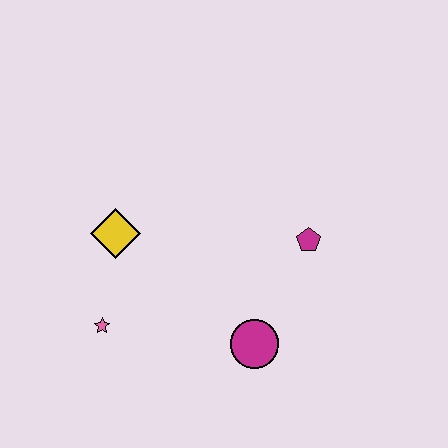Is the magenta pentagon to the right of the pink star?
Yes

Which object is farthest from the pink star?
The magenta pentagon is farthest from the pink star.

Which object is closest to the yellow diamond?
The pink star is closest to the yellow diamond.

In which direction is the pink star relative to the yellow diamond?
The pink star is below the yellow diamond.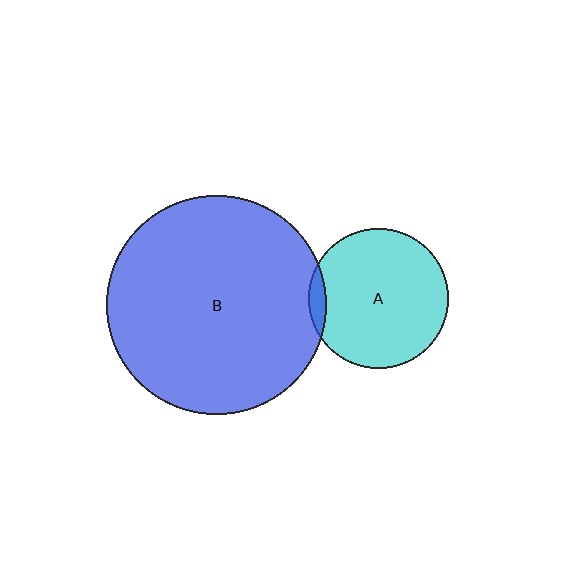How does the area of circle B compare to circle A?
Approximately 2.5 times.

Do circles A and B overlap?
Yes.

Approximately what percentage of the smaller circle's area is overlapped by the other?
Approximately 5%.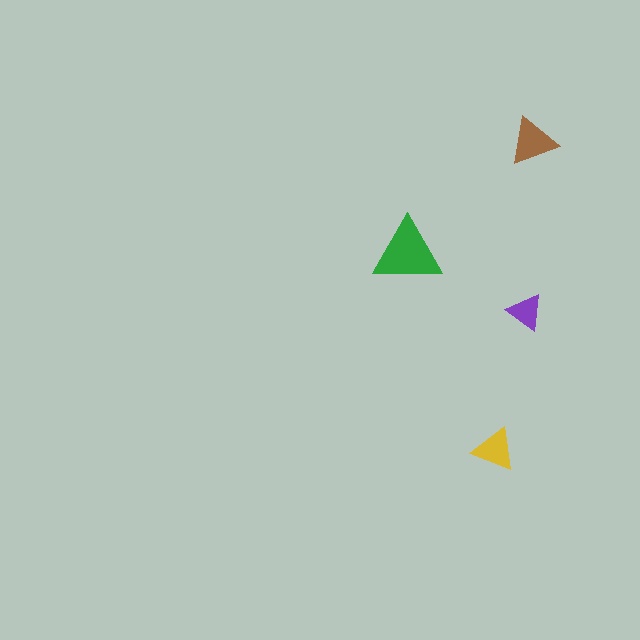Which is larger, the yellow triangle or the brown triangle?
The brown one.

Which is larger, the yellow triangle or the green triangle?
The green one.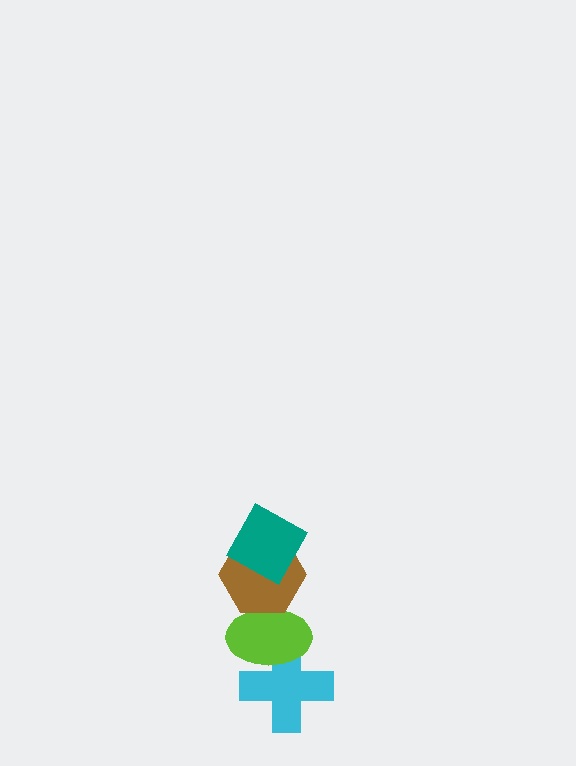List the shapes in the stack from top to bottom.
From top to bottom: the teal diamond, the brown hexagon, the lime ellipse, the cyan cross.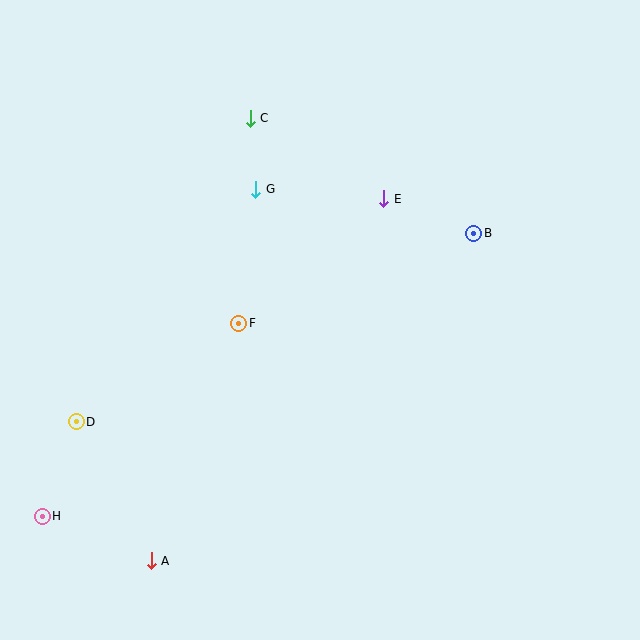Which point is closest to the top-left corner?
Point C is closest to the top-left corner.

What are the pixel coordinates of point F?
Point F is at (239, 323).